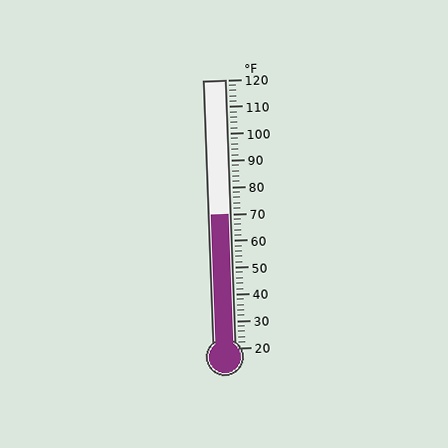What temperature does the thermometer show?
The thermometer shows approximately 70°F.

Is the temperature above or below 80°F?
The temperature is below 80°F.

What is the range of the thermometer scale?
The thermometer scale ranges from 20°F to 120°F.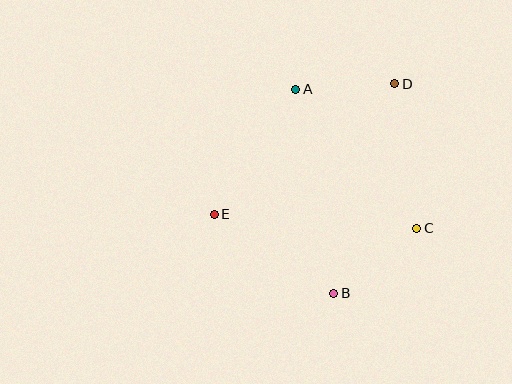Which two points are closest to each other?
Points A and D are closest to each other.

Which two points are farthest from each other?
Points D and E are farthest from each other.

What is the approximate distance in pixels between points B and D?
The distance between B and D is approximately 218 pixels.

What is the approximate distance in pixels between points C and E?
The distance between C and E is approximately 203 pixels.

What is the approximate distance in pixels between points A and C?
The distance between A and C is approximately 185 pixels.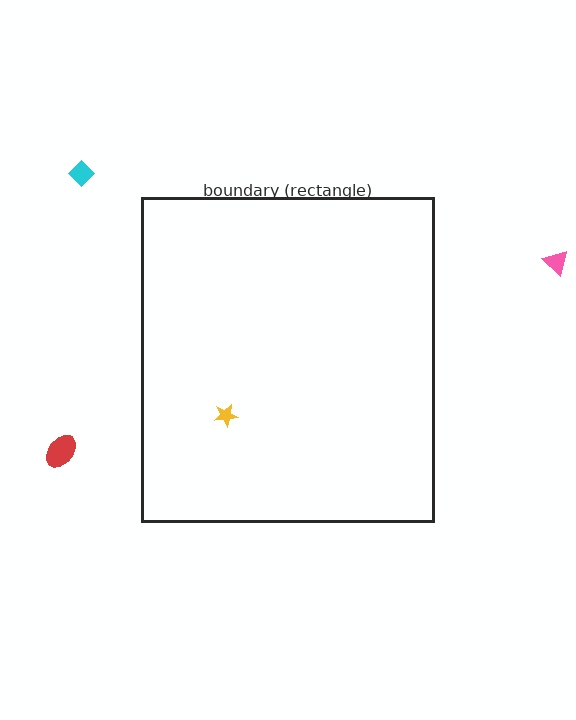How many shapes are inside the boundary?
1 inside, 3 outside.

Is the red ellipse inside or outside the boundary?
Outside.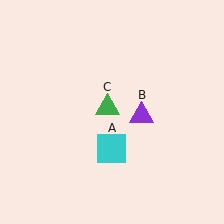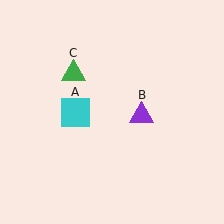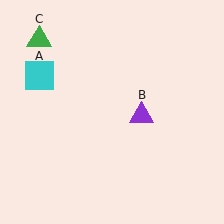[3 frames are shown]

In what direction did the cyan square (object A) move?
The cyan square (object A) moved up and to the left.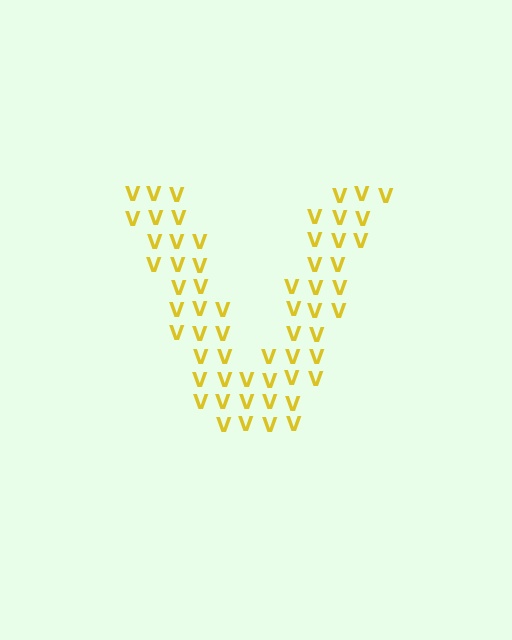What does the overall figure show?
The overall figure shows the letter V.